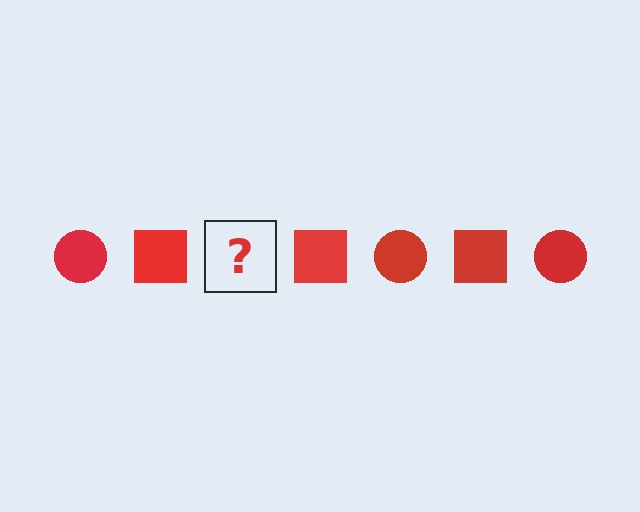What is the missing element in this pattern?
The missing element is a red circle.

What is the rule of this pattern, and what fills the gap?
The rule is that the pattern cycles through circle, square shapes in red. The gap should be filled with a red circle.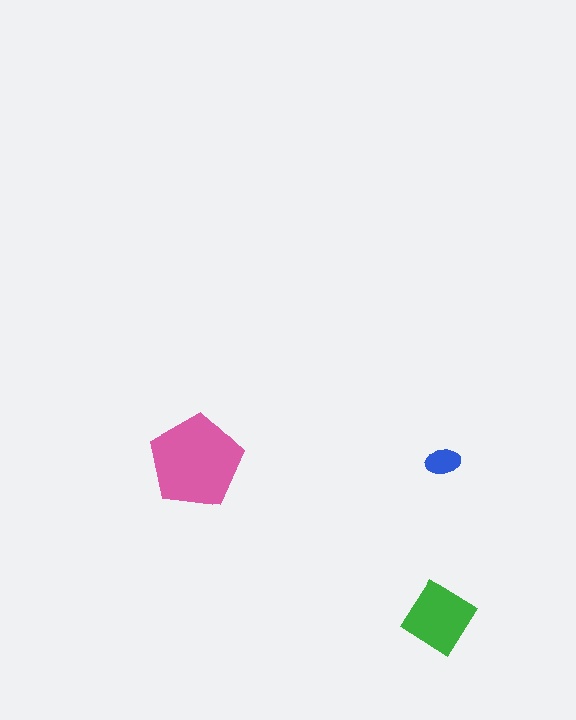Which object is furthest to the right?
The blue ellipse is rightmost.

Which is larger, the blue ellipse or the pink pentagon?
The pink pentagon.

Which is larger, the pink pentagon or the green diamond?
The pink pentagon.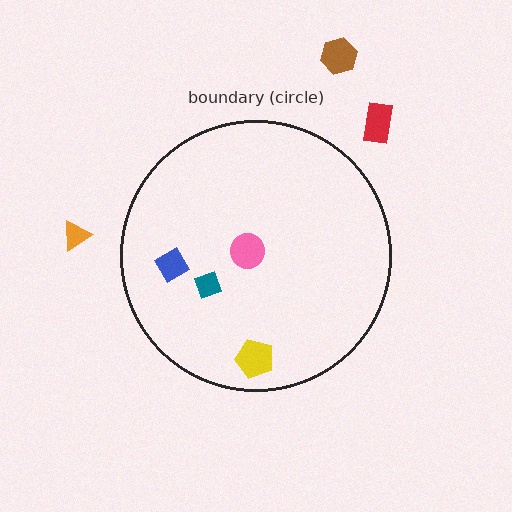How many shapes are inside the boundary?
4 inside, 3 outside.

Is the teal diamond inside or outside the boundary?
Inside.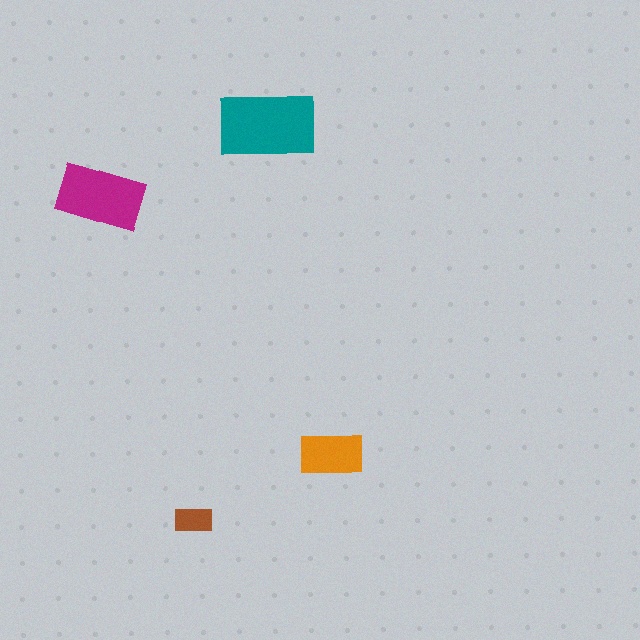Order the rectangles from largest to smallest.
the teal one, the magenta one, the orange one, the brown one.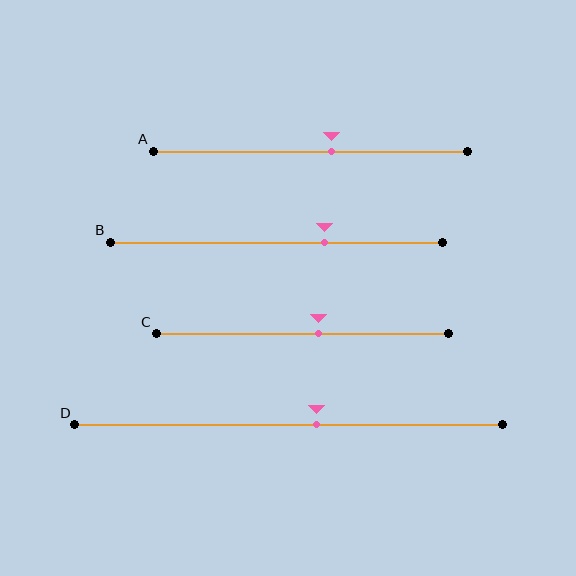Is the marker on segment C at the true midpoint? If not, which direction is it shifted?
No, the marker on segment C is shifted to the right by about 5% of the segment length.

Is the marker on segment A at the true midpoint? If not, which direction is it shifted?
No, the marker on segment A is shifted to the right by about 7% of the segment length.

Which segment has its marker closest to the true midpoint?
Segment C has its marker closest to the true midpoint.